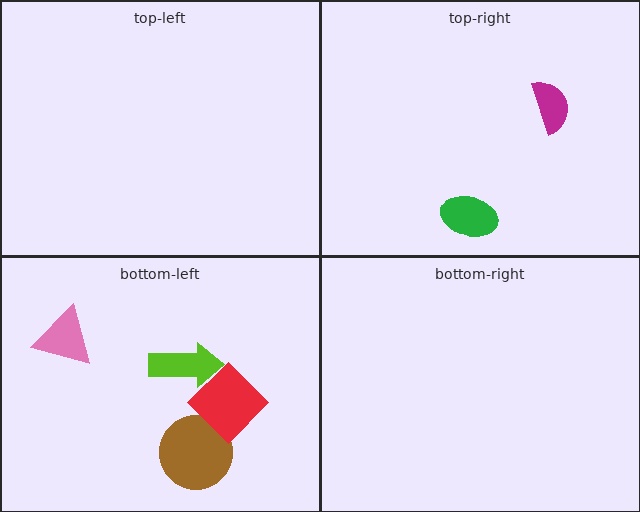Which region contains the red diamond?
The bottom-left region.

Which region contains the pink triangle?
The bottom-left region.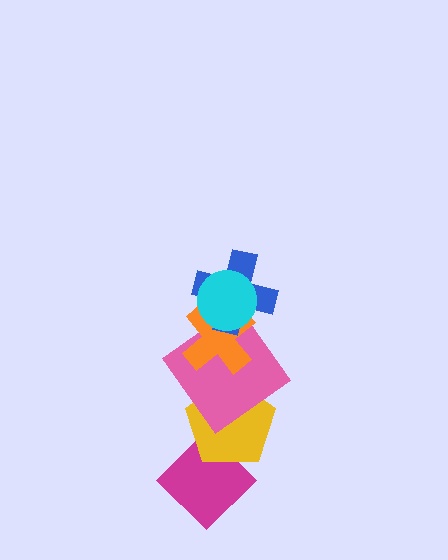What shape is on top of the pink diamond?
The orange cross is on top of the pink diamond.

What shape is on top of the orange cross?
The blue cross is on top of the orange cross.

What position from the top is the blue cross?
The blue cross is 2nd from the top.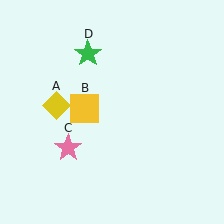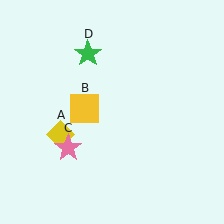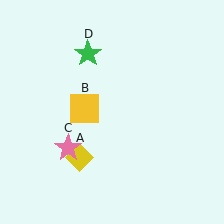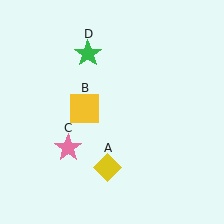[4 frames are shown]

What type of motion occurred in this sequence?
The yellow diamond (object A) rotated counterclockwise around the center of the scene.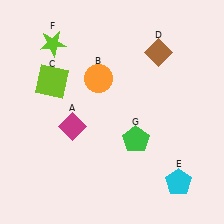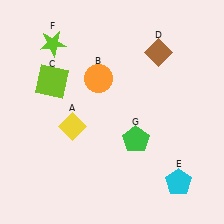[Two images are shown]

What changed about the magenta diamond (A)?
In Image 1, A is magenta. In Image 2, it changed to yellow.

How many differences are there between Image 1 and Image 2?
There is 1 difference between the two images.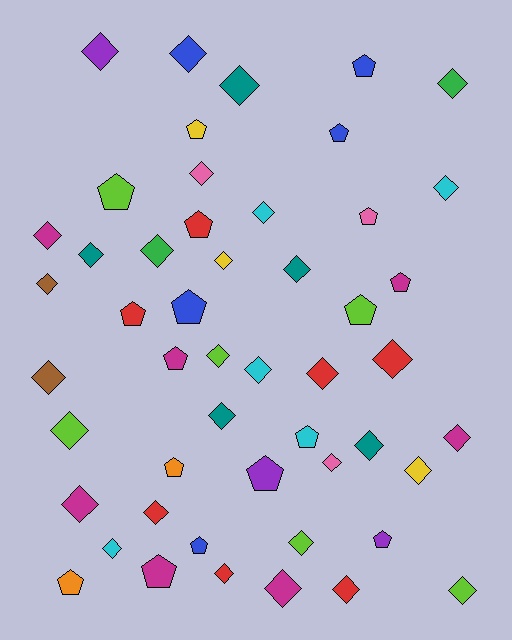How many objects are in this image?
There are 50 objects.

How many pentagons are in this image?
There are 18 pentagons.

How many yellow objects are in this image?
There are 3 yellow objects.